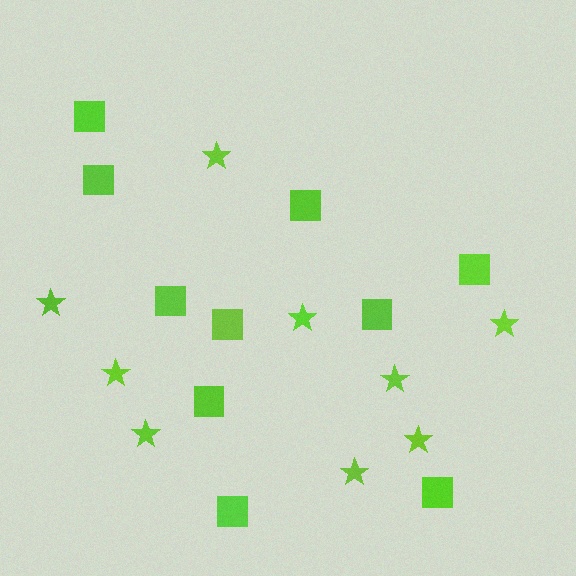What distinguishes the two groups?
There are 2 groups: one group of squares (10) and one group of stars (9).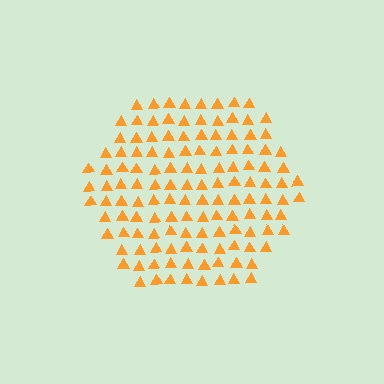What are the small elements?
The small elements are triangles.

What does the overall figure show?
The overall figure shows a hexagon.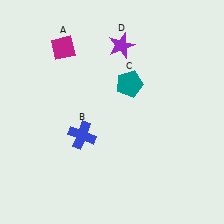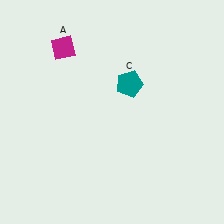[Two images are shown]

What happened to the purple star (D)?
The purple star (D) was removed in Image 2. It was in the top-right area of Image 1.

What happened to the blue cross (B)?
The blue cross (B) was removed in Image 2. It was in the bottom-left area of Image 1.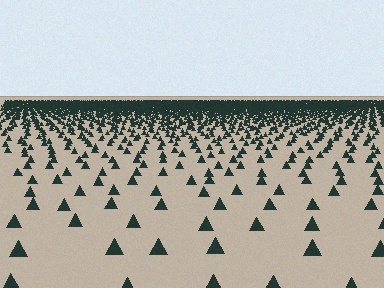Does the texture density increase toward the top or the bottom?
Density increases toward the top.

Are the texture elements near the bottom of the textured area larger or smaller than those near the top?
Larger. Near the bottom, elements are closer to the viewer and appear at a bigger on-screen size.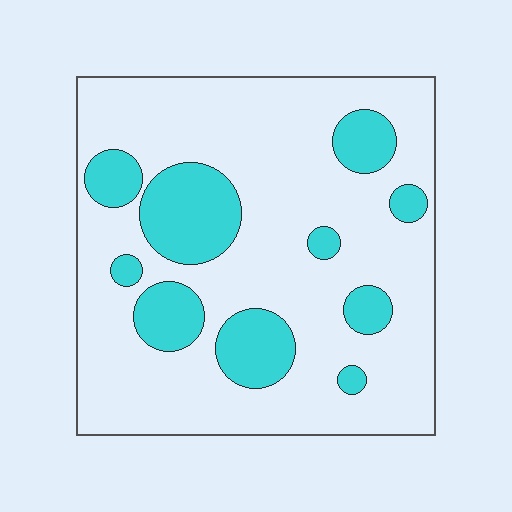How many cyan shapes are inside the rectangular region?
10.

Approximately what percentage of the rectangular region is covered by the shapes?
Approximately 20%.